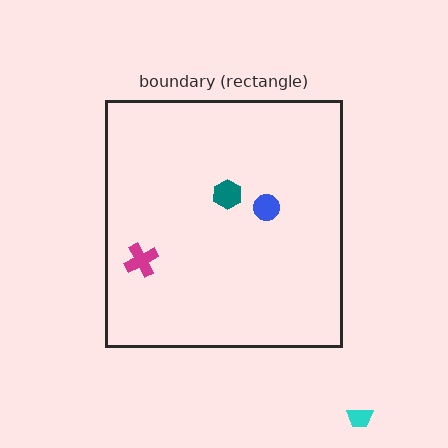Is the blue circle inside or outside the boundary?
Inside.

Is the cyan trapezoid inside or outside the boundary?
Outside.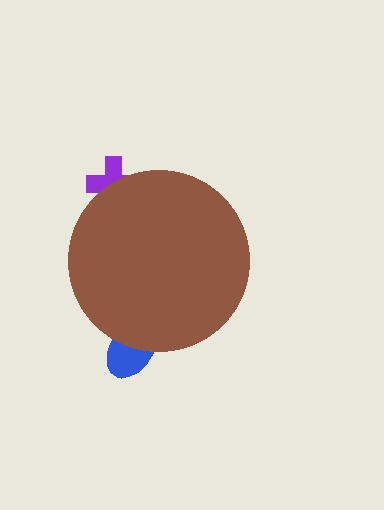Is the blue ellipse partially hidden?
Yes, the blue ellipse is partially hidden behind the brown circle.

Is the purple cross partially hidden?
Yes, the purple cross is partially hidden behind the brown circle.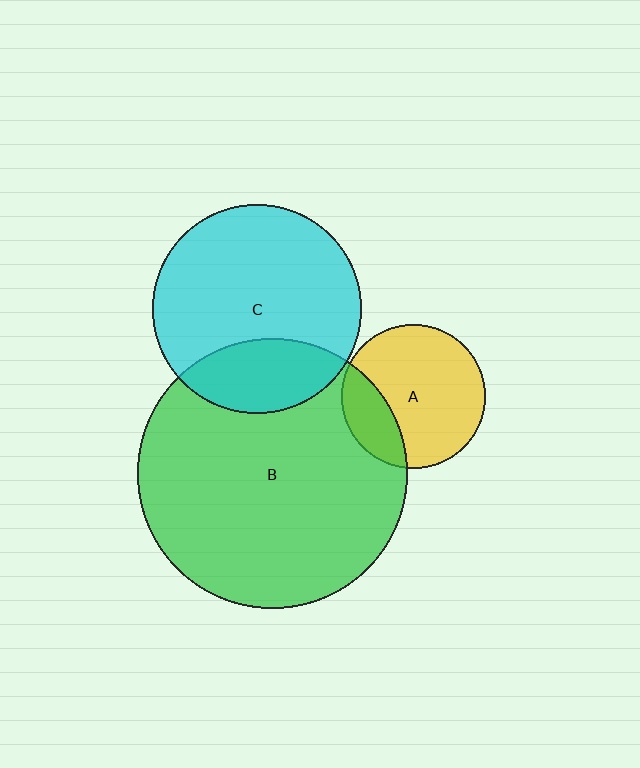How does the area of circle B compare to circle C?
Approximately 1.7 times.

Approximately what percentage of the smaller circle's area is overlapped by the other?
Approximately 25%.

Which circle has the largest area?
Circle B (green).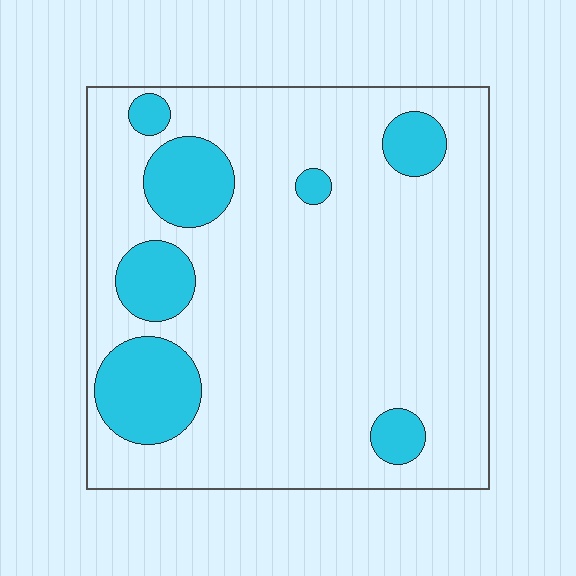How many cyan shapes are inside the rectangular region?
7.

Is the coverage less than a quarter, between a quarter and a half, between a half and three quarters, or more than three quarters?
Less than a quarter.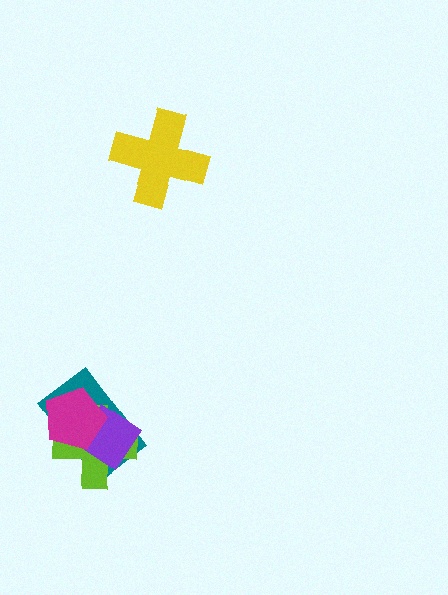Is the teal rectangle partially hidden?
Yes, it is partially covered by another shape.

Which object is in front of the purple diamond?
The magenta pentagon is in front of the purple diamond.